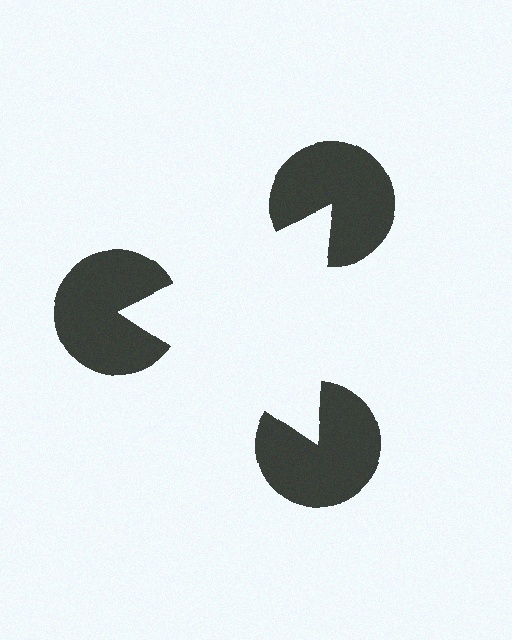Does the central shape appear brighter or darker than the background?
It typically appears slightly brighter than the background, even though no actual brightness change is drawn.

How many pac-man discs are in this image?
There are 3 — one at each vertex of the illusory triangle.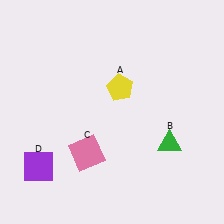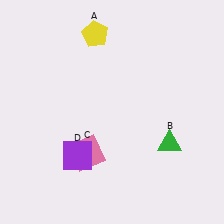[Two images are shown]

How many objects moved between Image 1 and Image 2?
2 objects moved between the two images.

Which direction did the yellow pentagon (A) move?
The yellow pentagon (A) moved up.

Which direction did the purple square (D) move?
The purple square (D) moved right.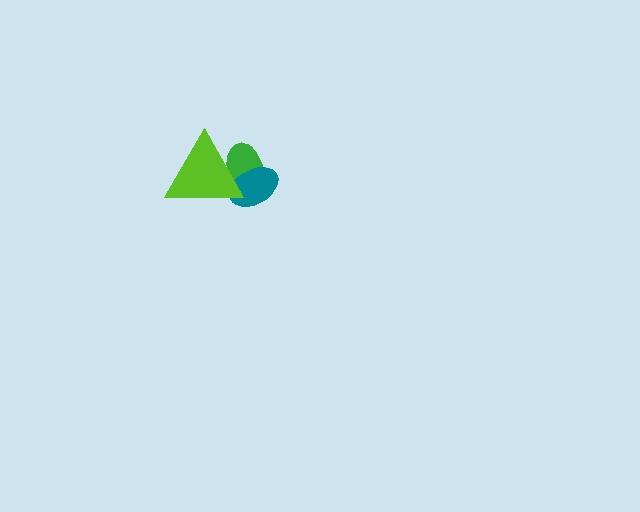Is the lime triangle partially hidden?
No, no other shape covers it.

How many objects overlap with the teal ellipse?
2 objects overlap with the teal ellipse.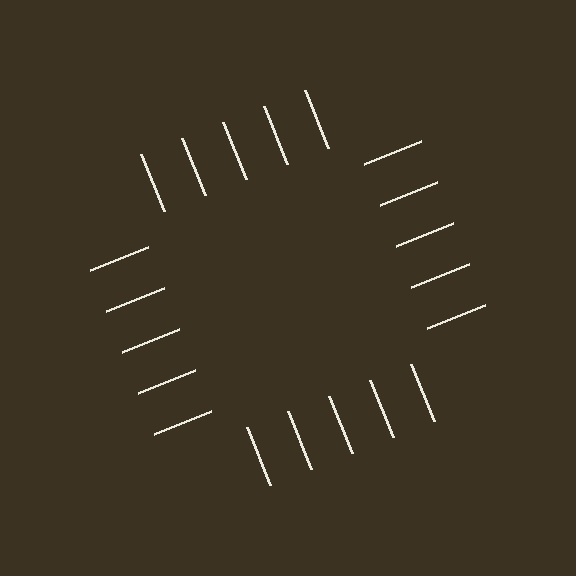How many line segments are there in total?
20 — 5 along each of the 4 edges.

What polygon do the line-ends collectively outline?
An illusory square — the line segments terminate on its edges but no continuous stroke is drawn.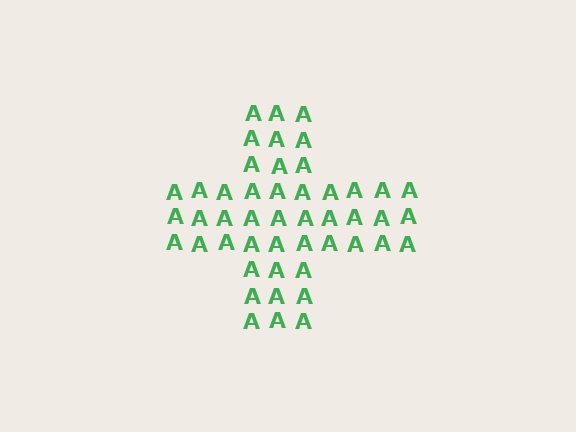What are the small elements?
The small elements are letter A's.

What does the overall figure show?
The overall figure shows a cross.